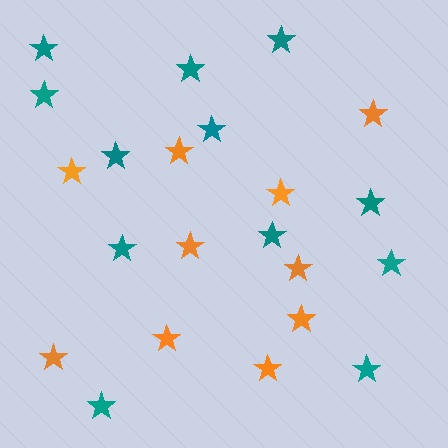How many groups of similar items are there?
There are 2 groups: one group of orange stars (10) and one group of teal stars (12).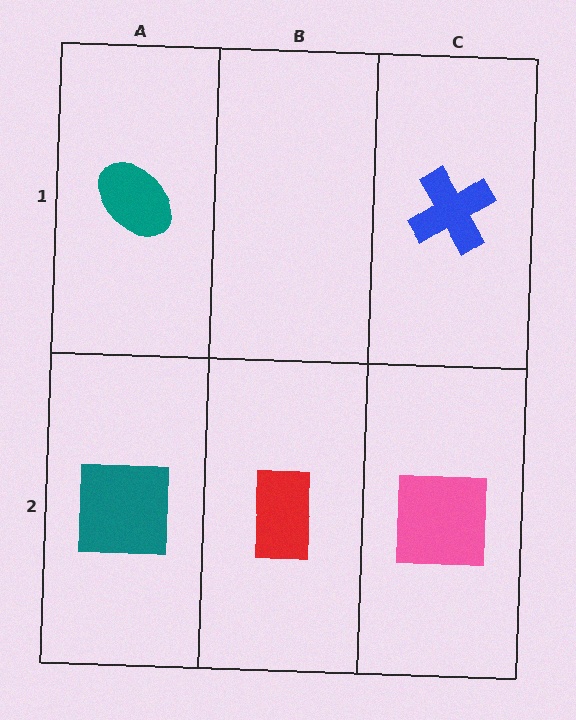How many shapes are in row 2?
3 shapes.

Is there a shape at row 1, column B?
No, that cell is empty.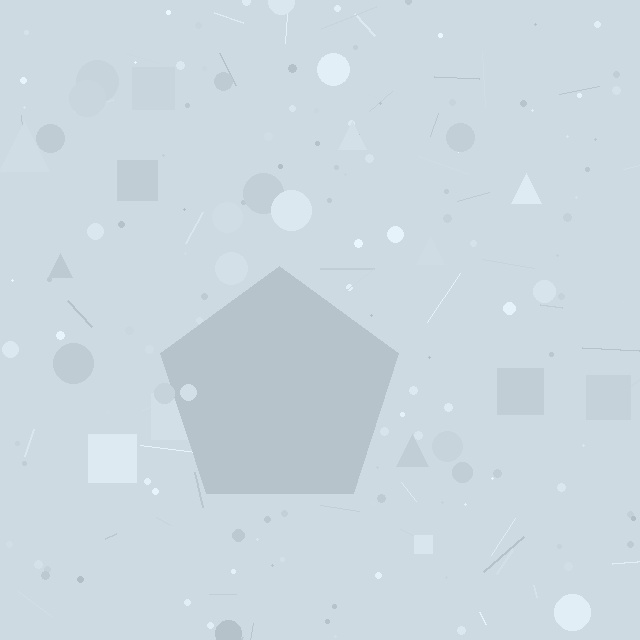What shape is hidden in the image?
A pentagon is hidden in the image.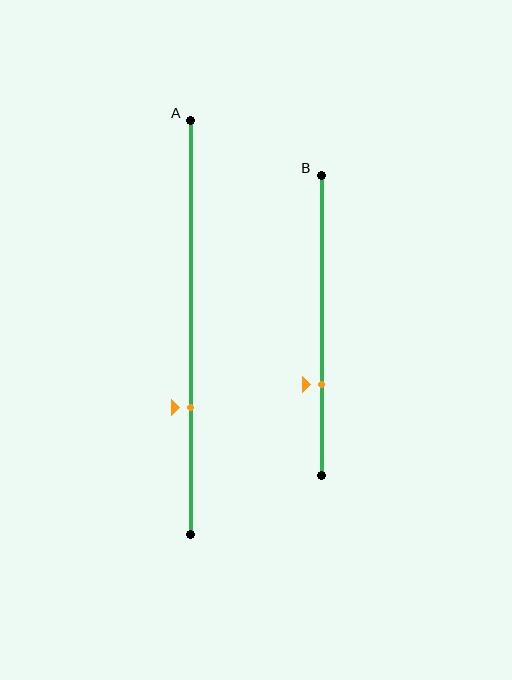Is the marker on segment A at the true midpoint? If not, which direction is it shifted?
No, the marker on segment A is shifted downward by about 19% of the segment length.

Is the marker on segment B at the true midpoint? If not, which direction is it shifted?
No, the marker on segment B is shifted downward by about 20% of the segment length.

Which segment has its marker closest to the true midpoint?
Segment A has its marker closest to the true midpoint.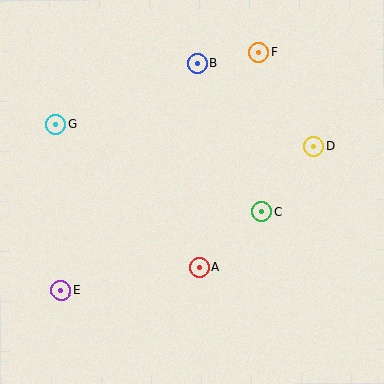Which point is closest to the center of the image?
Point C at (262, 212) is closest to the center.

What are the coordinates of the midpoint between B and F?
The midpoint between B and F is at (228, 57).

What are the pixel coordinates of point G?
Point G is at (55, 124).